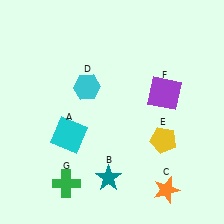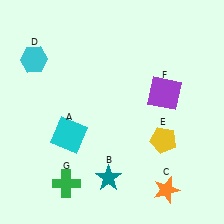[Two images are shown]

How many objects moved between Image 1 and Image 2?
1 object moved between the two images.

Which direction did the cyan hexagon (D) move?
The cyan hexagon (D) moved left.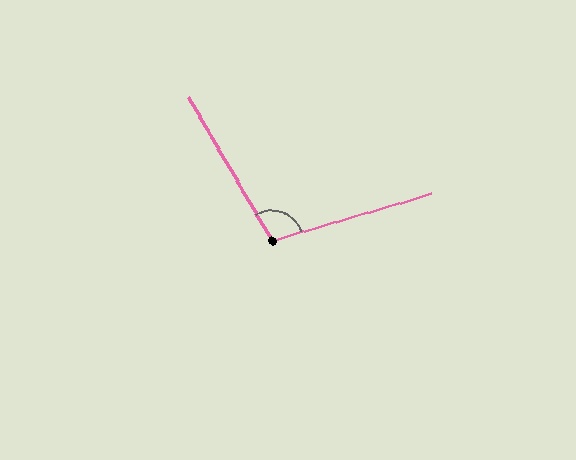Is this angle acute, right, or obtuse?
It is obtuse.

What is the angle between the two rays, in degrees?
Approximately 104 degrees.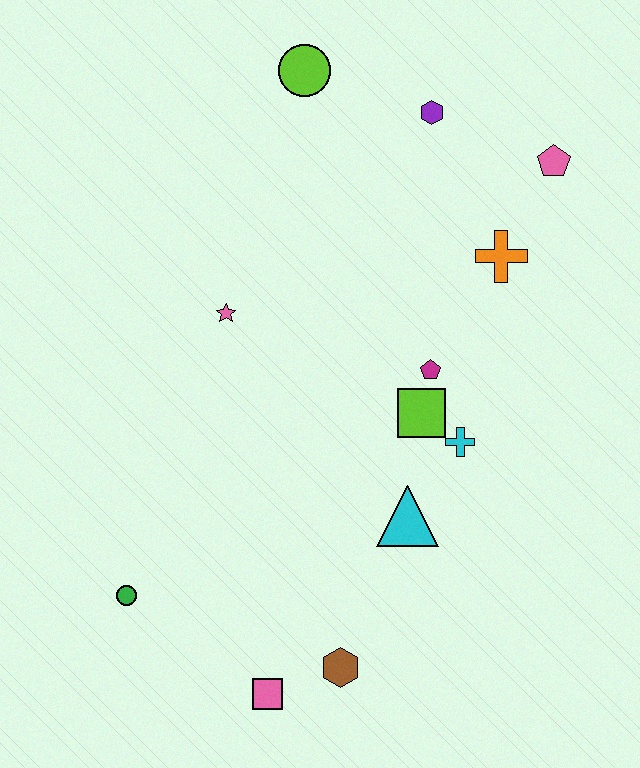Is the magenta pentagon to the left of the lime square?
No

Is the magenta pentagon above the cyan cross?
Yes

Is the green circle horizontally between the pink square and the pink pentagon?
No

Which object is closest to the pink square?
The brown hexagon is closest to the pink square.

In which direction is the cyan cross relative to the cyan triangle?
The cyan cross is above the cyan triangle.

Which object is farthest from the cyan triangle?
The lime circle is farthest from the cyan triangle.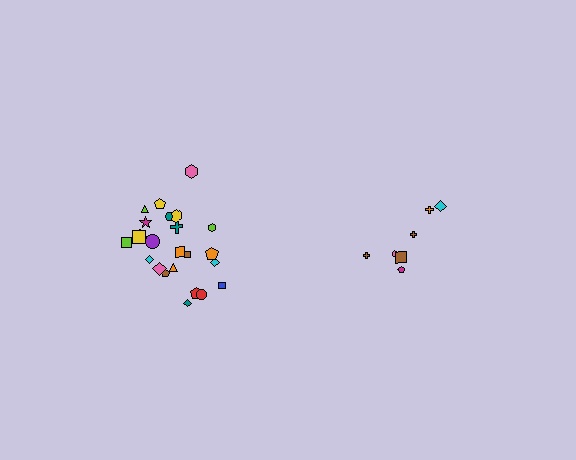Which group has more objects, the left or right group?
The left group.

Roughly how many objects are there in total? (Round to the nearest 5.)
Roughly 30 objects in total.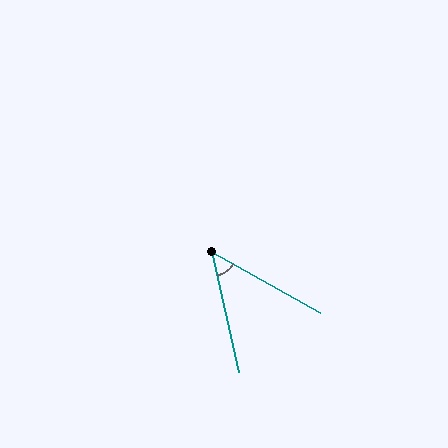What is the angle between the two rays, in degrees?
Approximately 48 degrees.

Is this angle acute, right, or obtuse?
It is acute.